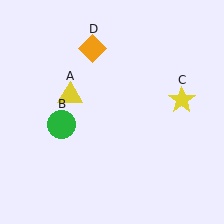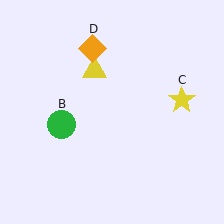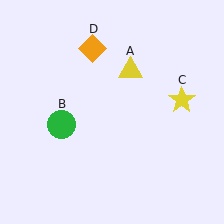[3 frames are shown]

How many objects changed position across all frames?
1 object changed position: yellow triangle (object A).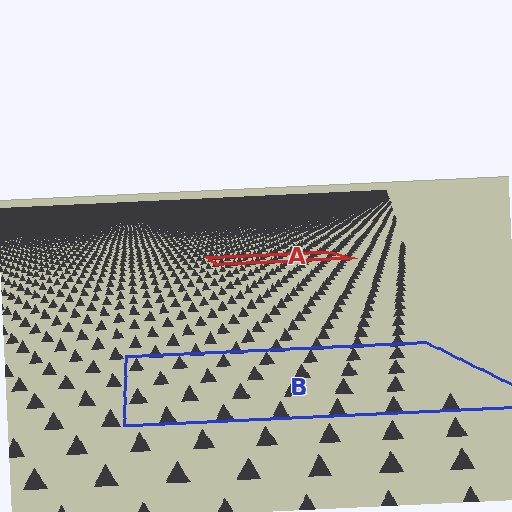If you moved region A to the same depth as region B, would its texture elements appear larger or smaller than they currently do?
They would appear larger. At a closer depth, the same texture elements are projected at a bigger on-screen size.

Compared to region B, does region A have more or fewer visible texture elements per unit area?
Region A has more texture elements per unit area — they are packed more densely because it is farther away.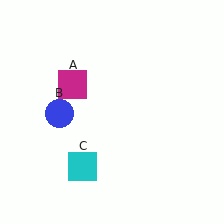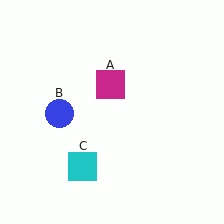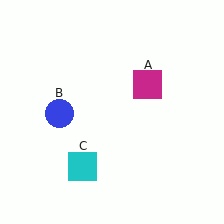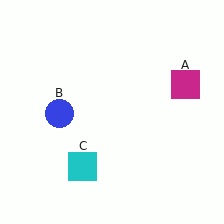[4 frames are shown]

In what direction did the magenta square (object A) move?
The magenta square (object A) moved right.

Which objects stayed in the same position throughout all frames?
Blue circle (object B) and cyan square (object C) remained stationary.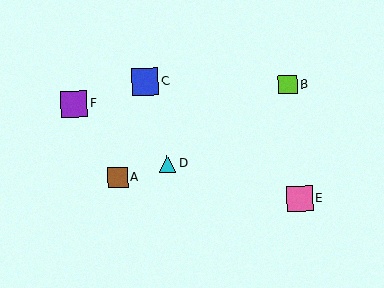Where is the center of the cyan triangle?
The center of the cyan triangle is at (167, 164).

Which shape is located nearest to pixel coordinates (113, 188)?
The brown square (labeled A) at (118, 178) is nearest to that location.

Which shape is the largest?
The blue square (labeled C) is the largest.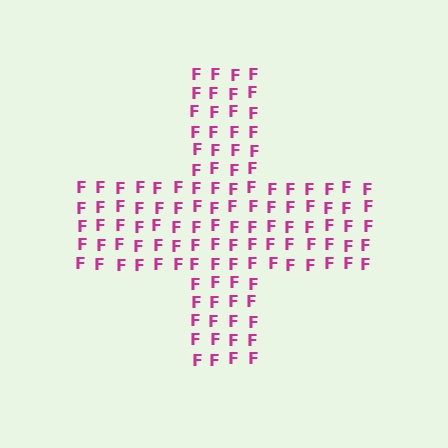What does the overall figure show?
The overall figure shows a cross.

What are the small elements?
The small elements are letter F's.